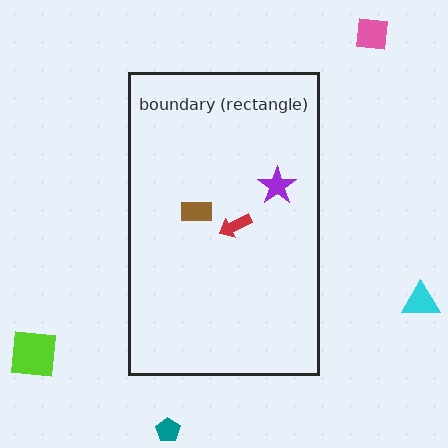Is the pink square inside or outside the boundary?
Outside.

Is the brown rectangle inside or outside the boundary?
Inside.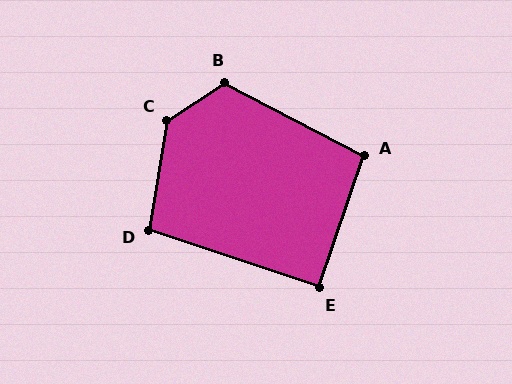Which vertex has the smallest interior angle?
E, at approximately 91 degrees.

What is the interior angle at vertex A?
Approximately 99 degrees (obtuse).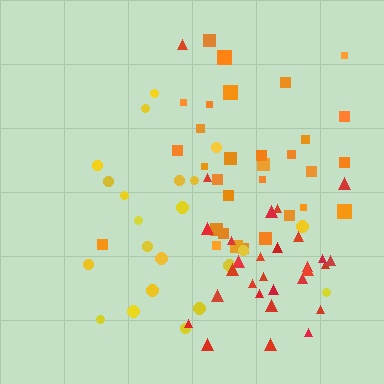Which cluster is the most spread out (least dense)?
Yellow.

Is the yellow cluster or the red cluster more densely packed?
Red.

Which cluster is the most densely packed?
Red.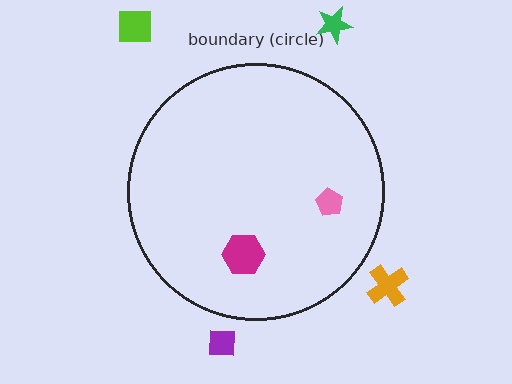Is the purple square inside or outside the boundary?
Outside.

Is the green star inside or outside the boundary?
Outside.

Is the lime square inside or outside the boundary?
Outside.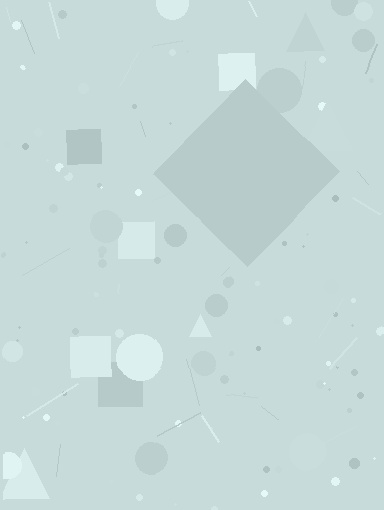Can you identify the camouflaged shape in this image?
The camouflaged shape is a diamond.